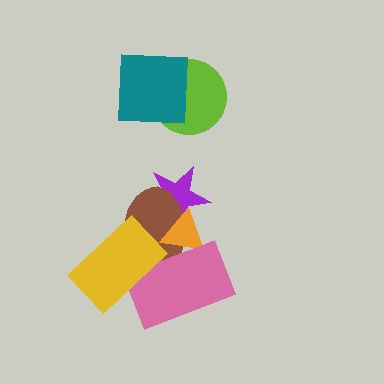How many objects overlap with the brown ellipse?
4 objects overlap with the brown ellipse.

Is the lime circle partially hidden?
Yes, it is partially covered by another shape.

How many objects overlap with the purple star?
2 objects overlap with the purple star.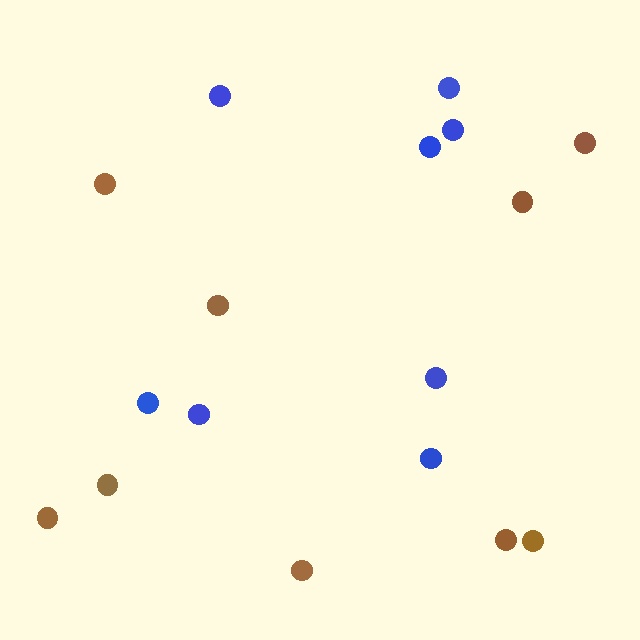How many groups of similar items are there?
There are 2 groups: one group of brown circles (9) and one group of blue circles (8).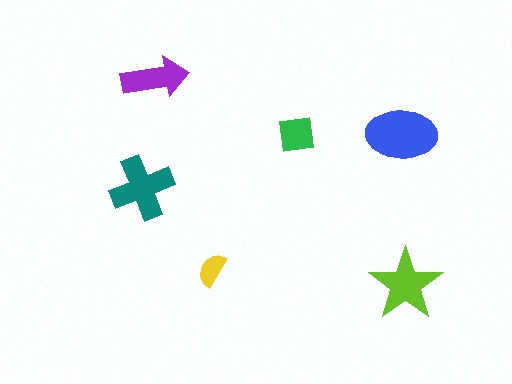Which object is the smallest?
The yellow semicircle.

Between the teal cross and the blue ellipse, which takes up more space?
The blue ellipse.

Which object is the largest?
The blue ellipse.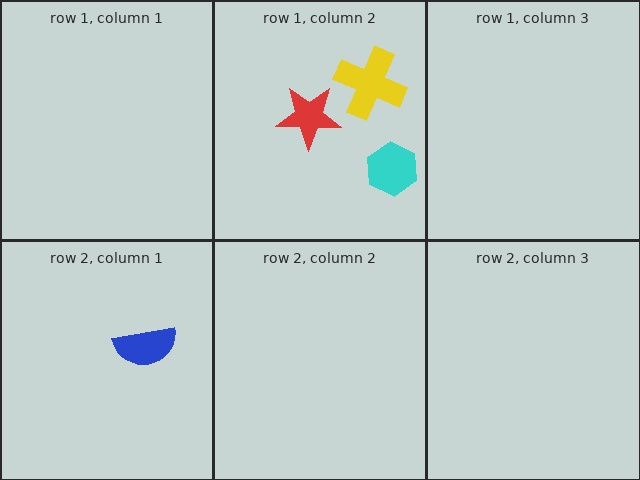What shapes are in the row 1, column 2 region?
The yellow cross, the cyan hexagon, the red star.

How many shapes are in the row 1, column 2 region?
3.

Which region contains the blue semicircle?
The row 2, column 1 region.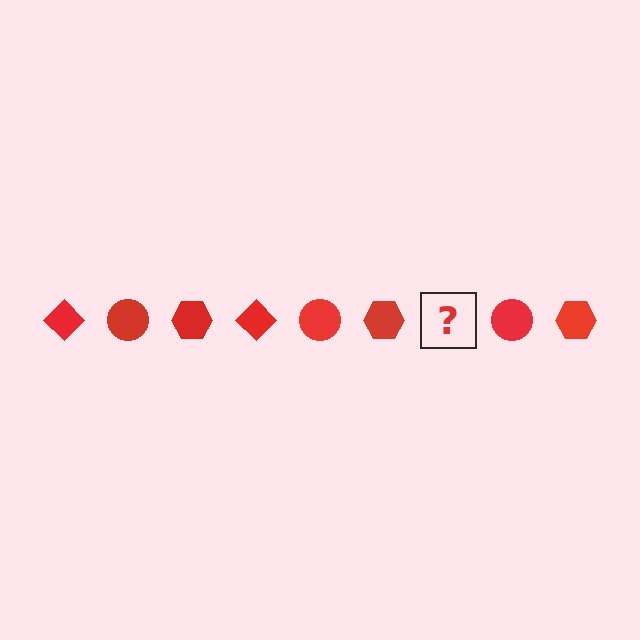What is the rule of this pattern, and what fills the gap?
The rule is that the pattern cycles through diamond, circle, hexagon shapes in red. The gap should be filled with a red diamond.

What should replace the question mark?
The question mark should be replaced with a red diamond.